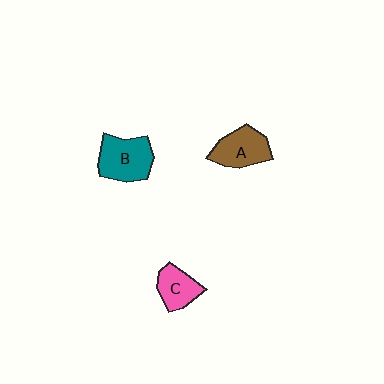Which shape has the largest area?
Shape B (teal).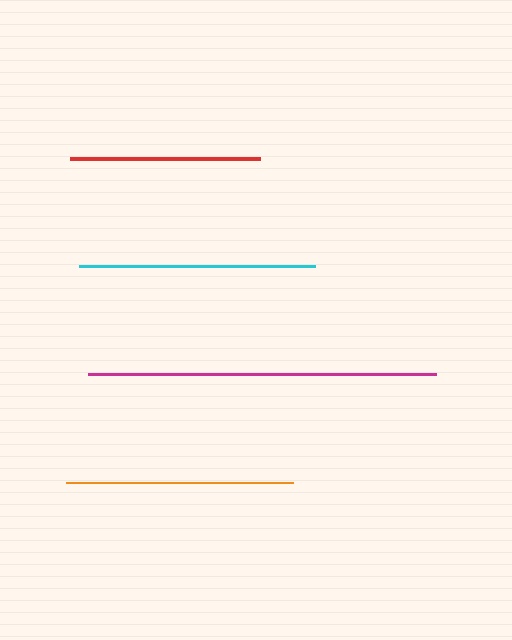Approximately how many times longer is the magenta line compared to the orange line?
The magenta line is approximately 1.5 times the length of the orange line.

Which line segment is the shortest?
The red line is the shortest at approximately 190 pixels.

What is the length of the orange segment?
The orange segment is approximately 227 pixels long.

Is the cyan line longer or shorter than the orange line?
The cyan line is longer than the orange line.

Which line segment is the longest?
The magenta line is the longest at approximately 348 pixels.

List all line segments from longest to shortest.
From longest to shortest: magenta, cyan, orange, red.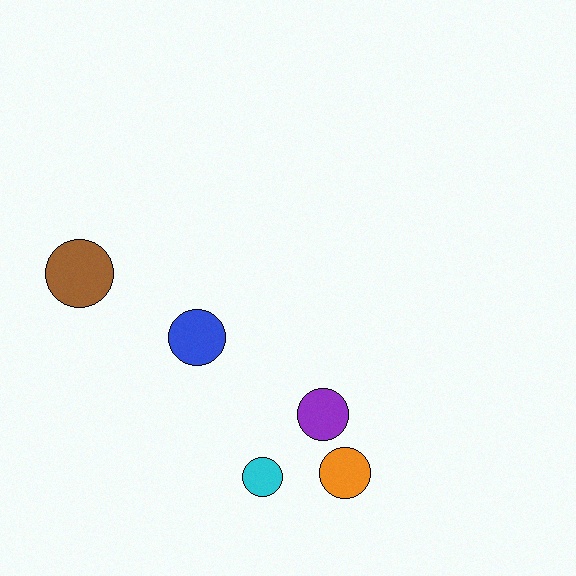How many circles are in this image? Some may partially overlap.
There are 5 circles.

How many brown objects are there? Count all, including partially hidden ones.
There is 1 brown object.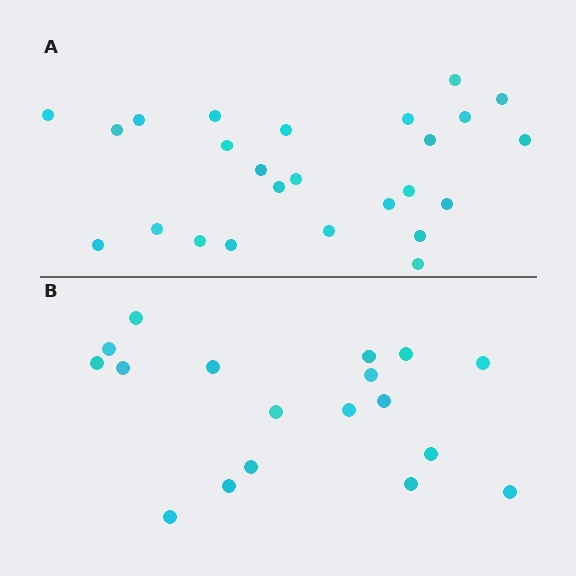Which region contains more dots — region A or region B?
Region A (the top region) has more dots.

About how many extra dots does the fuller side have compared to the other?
Region A has roughly 8 or so more dots than region B.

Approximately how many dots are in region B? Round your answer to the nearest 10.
About 20 dots. (The exact count is 18, which rounds to 20.)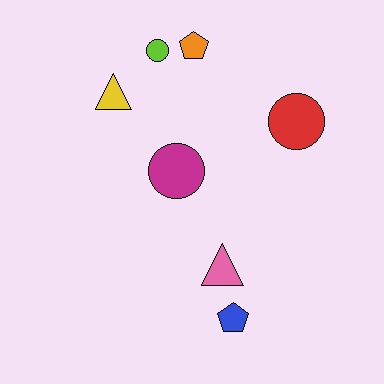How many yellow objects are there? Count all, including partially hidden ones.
There is 1 yellow object.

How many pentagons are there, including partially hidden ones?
There are 2 pentagons.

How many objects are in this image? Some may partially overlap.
There are 7 objects.